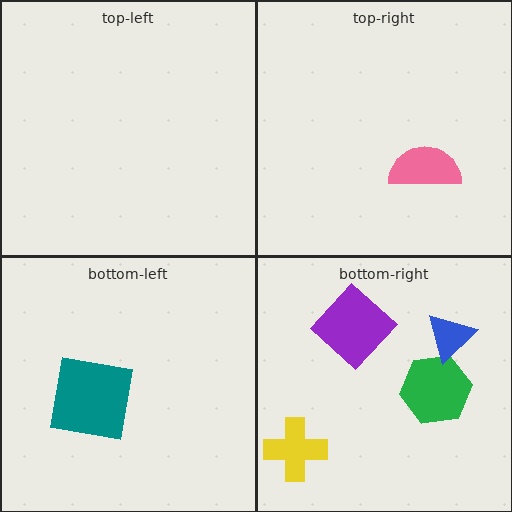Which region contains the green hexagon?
The bottom-right region.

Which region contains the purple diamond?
The bottom-right region.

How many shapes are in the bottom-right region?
4.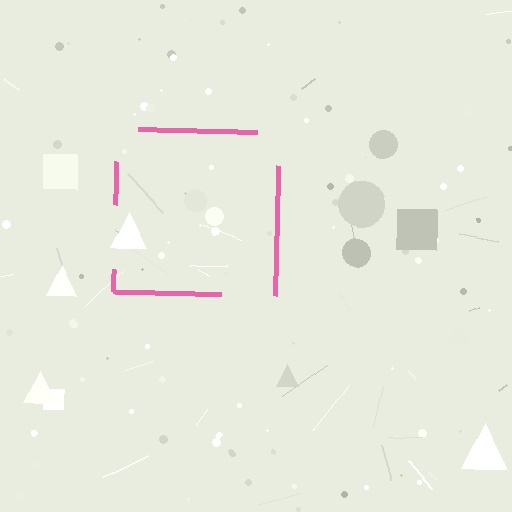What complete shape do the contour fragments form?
The contour fragments form a square.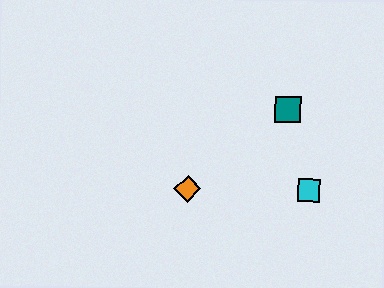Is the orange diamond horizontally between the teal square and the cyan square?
No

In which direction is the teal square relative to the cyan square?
The teal square is above the cyan square.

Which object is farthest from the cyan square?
The orange diamond is farthest from the cyan square.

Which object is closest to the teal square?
The cyan square is closest to the teal square.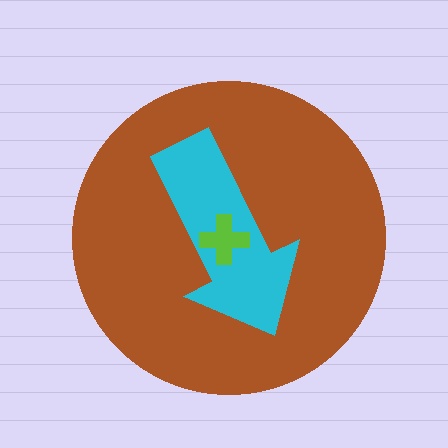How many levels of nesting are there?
3.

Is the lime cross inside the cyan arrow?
Yes.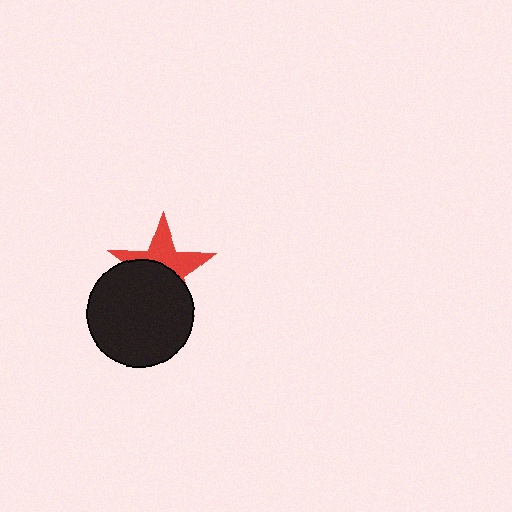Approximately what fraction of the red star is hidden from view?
Roughly 52% of the red star is hidden behind the black circle.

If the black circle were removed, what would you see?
You would see the complete red star.